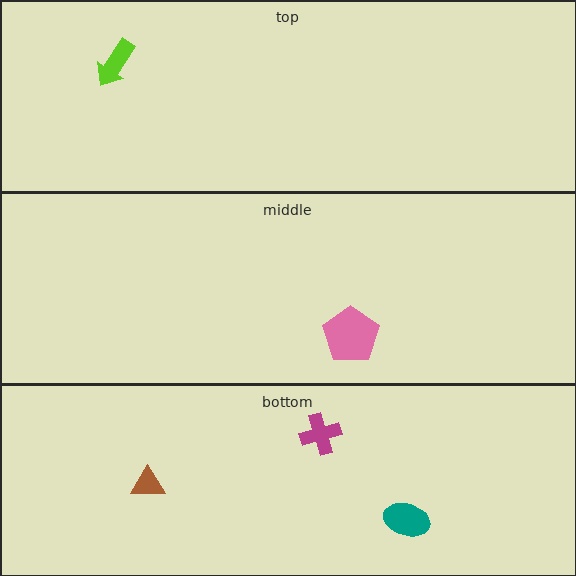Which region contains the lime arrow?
The top region.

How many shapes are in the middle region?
1.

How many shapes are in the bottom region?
3.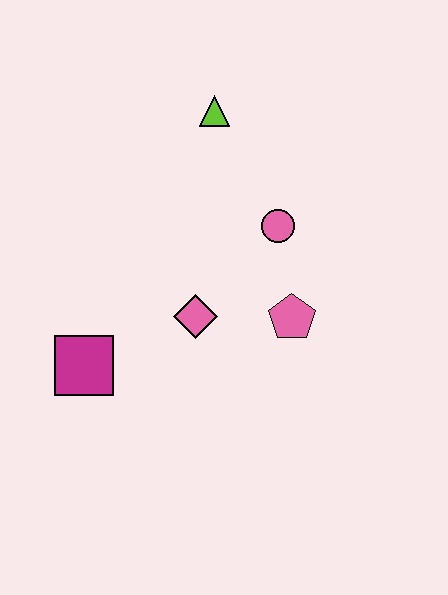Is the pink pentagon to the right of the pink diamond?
Yes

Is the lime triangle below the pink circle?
No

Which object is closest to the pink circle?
The pink pentagon is closest to the pink circle.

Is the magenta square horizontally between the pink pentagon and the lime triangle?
No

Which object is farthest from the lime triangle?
The magenta square is farthest from the lime triangle.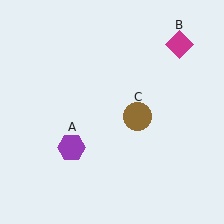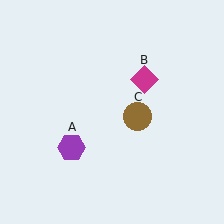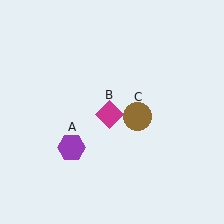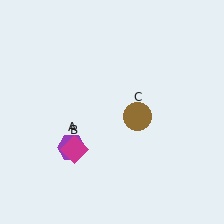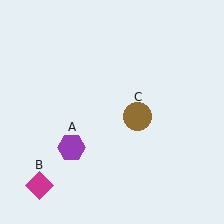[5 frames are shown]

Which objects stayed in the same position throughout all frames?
Purple hexagon (object A) and brown circle (object C) remained stationary.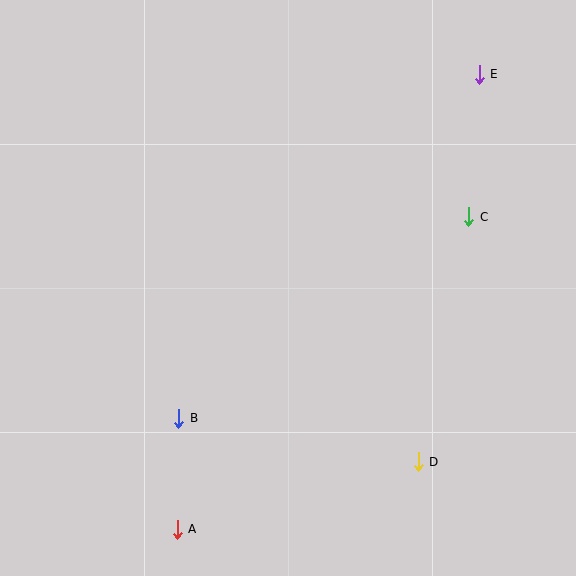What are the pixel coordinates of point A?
Point A is at (177, 529).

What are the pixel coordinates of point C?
Point C is at (469, 217).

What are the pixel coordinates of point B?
Point B is at (179, 418).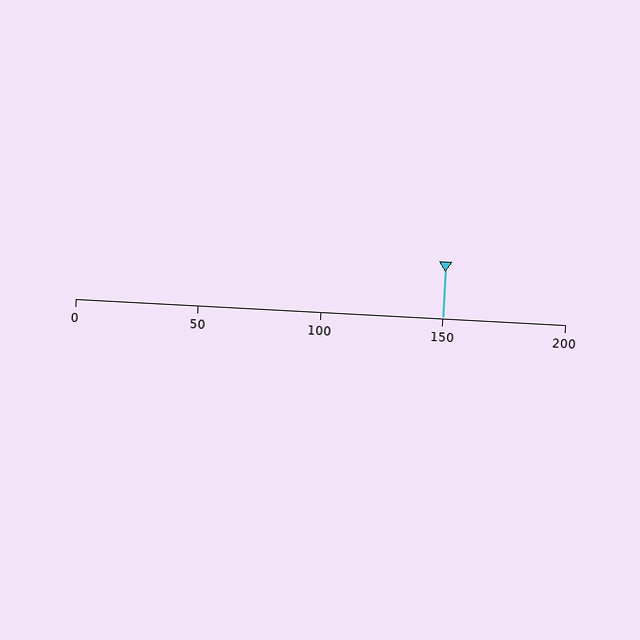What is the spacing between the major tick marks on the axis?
The major ticks are spaced 50 apart.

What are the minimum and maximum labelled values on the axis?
The axis runs from 0 to 200.